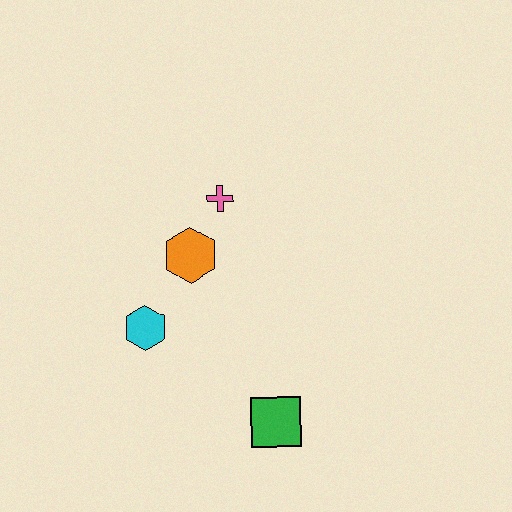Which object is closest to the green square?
The cyan hexagon is closest to the green square.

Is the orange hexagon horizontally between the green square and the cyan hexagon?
Yes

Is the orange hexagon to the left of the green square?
Yes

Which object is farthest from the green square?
The pink cross is farthest from the green square.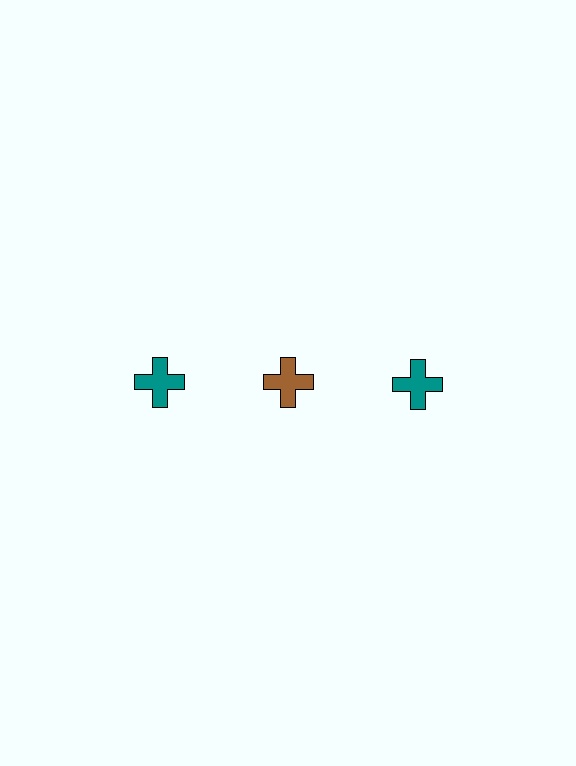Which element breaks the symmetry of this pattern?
The brown cross in the top row, second from left column breaks the symmetry. All other shapes are teal crosses.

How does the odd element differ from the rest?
It has a different color: brown instead of teal.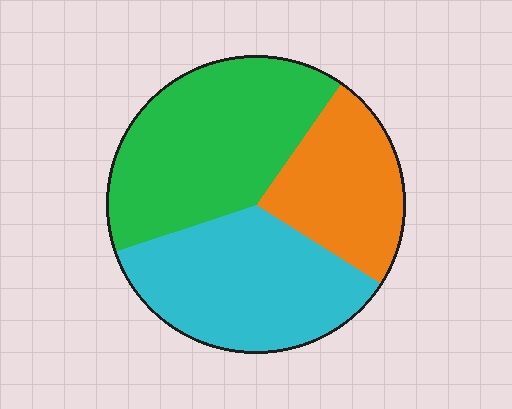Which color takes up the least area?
Orange, at roughly 25%.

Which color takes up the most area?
Green, at roughly 40%.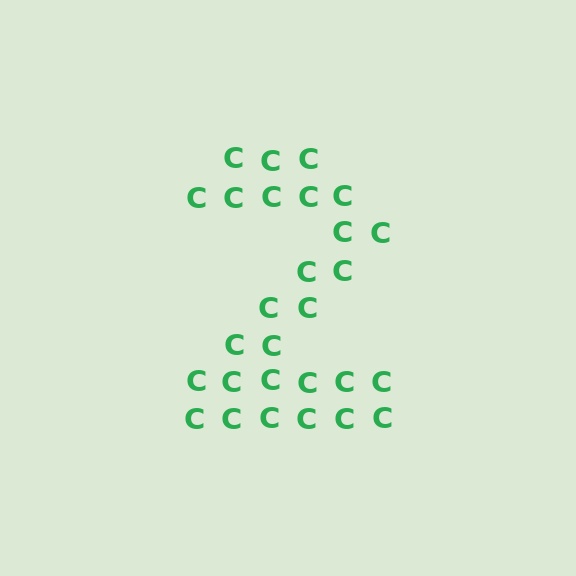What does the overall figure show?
The overall figure shows the digit 2.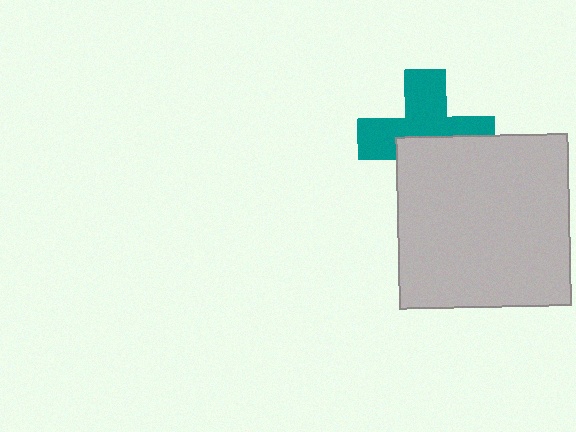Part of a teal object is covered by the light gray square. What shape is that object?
It is a cross.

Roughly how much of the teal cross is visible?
About half of it is visible (roughly 57%).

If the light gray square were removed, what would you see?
You would see the complete teal cross.